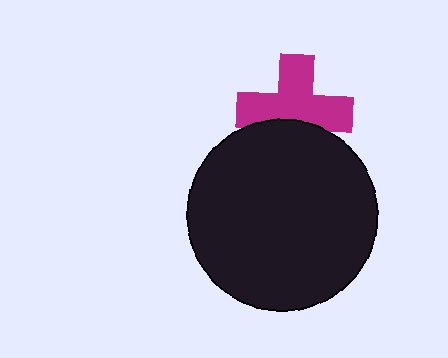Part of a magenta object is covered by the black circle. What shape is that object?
It is a cross.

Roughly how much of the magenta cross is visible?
Most of it is visible (roughly 70%).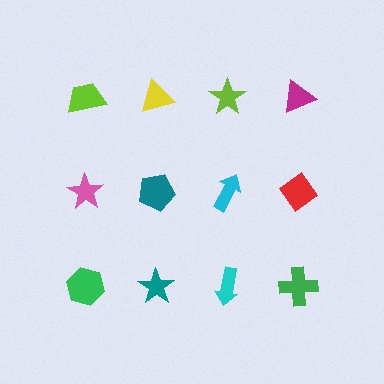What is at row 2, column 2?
A teal pentagon.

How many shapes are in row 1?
4 shapes.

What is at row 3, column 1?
A green hexagon.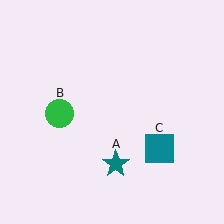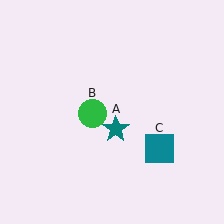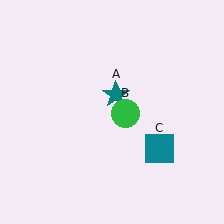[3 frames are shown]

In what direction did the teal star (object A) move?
The teal star (object A) moved up.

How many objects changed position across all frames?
2 objects changed position: teal star (object A), green circle (object B).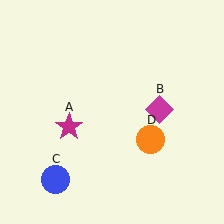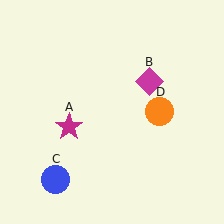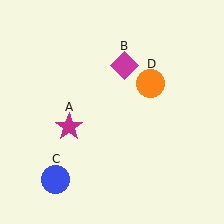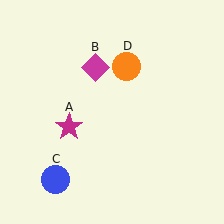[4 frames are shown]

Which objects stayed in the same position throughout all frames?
Magenta star (object A) and blue circle (object C) remained stationary.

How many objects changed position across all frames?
2 objects changed position: magenta diamond (object B), orange circle (object D).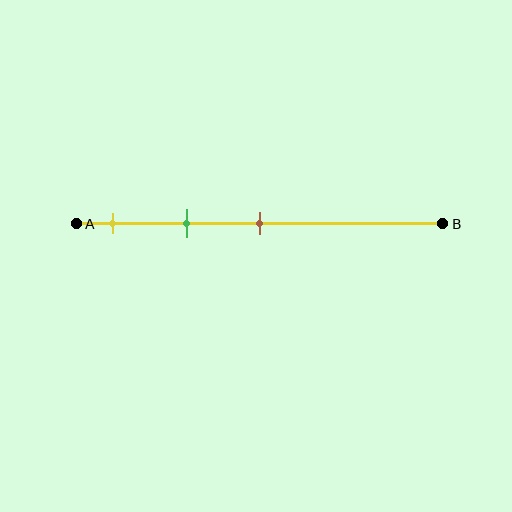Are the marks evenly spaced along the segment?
Yes, the marks are approximately evenly spaced.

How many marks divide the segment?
There are 3 marks dividing the segment.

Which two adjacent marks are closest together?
The yellow and green marks are the closest adjacent pair.